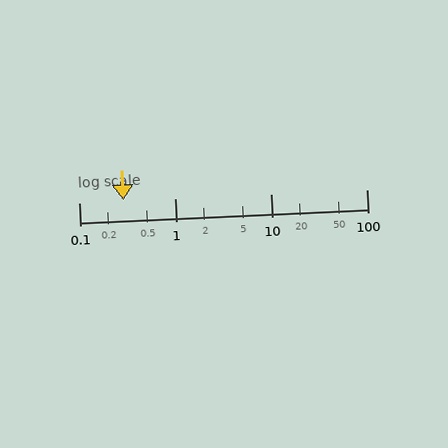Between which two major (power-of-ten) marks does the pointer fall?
The pointer is between 0.1 and 1.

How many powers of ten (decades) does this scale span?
The scale spans 3 decades, from 0.1 to 100.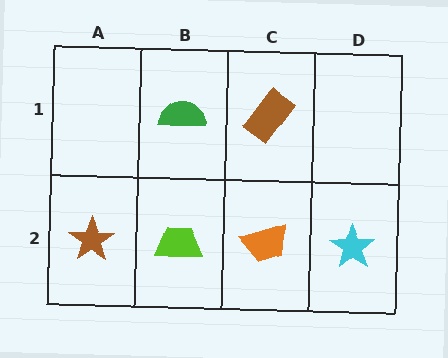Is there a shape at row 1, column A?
No, that cell is empty.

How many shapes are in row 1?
2 shapes.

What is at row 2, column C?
An orange trapezoid.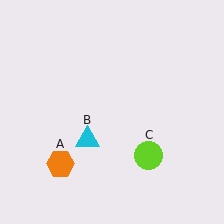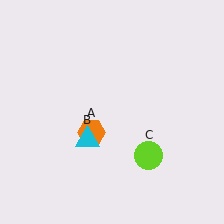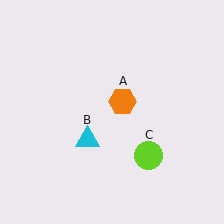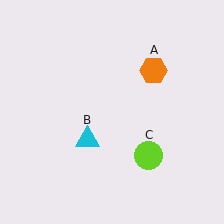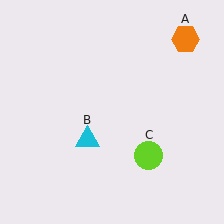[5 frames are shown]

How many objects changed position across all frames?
1 object changed position: orange hexagon (object A).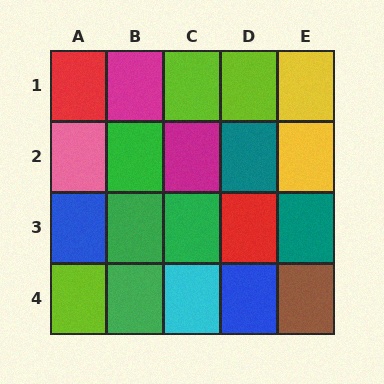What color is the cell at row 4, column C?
Cyan.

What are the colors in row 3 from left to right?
Blue, green, green, red, teal.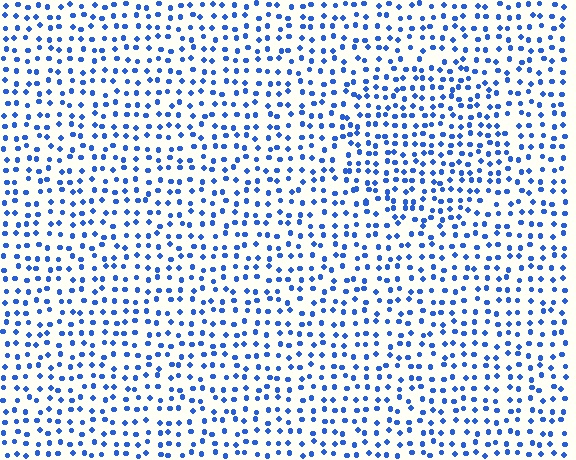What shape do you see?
I see a circle.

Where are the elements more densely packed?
The elements are more densely packed inside the circle boundary.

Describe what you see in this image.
The image contains small blue elements arranged at two different densities. A circle-shaped region is visible where the elements are more densely packed than the surrounding area.